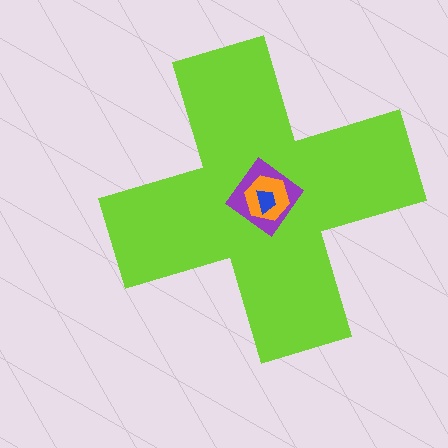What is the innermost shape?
The blue trapezoid.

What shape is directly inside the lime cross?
The purple diamond.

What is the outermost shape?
The lime cross.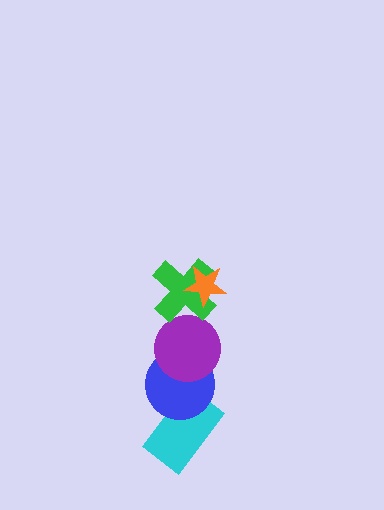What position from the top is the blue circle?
The blue circle is 4th from the top.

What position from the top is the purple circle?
The purple circle is 3rd from the top.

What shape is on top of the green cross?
The orange star is on top of the green cross.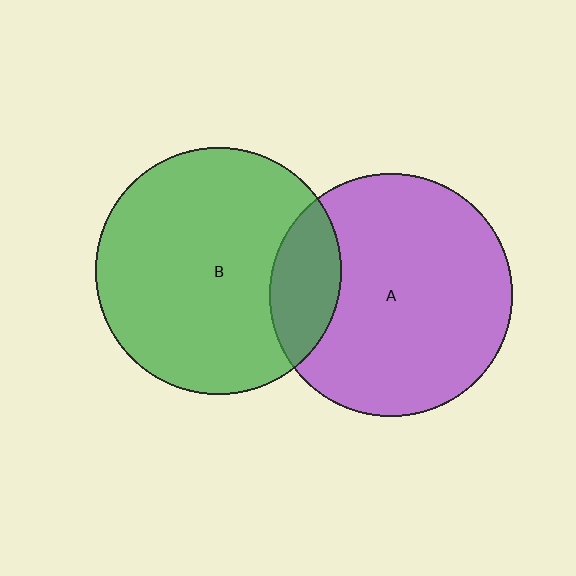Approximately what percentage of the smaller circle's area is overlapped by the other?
Approximately 20%.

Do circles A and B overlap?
Yes.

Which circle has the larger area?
Circle B (green).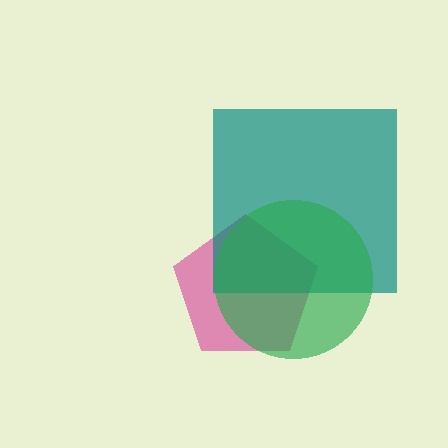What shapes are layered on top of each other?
The layered shapes are: a magenta pentagon, a teal square, a green circle.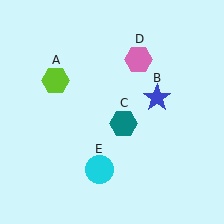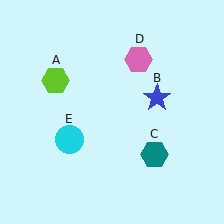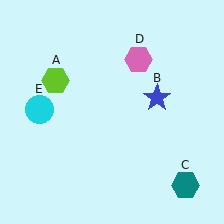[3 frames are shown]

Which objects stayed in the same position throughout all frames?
Lime hexagon (object A) and blue star (object B) and pink hexagon (object D) remained stationary.